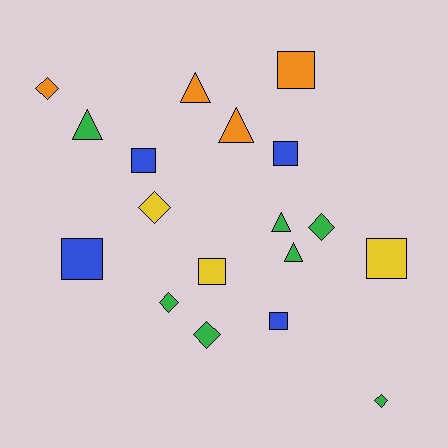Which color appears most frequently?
Green, with 7 objects.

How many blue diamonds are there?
There are no blue diamonds.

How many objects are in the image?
There are 18 objects.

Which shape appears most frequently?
Square, with 7 objects.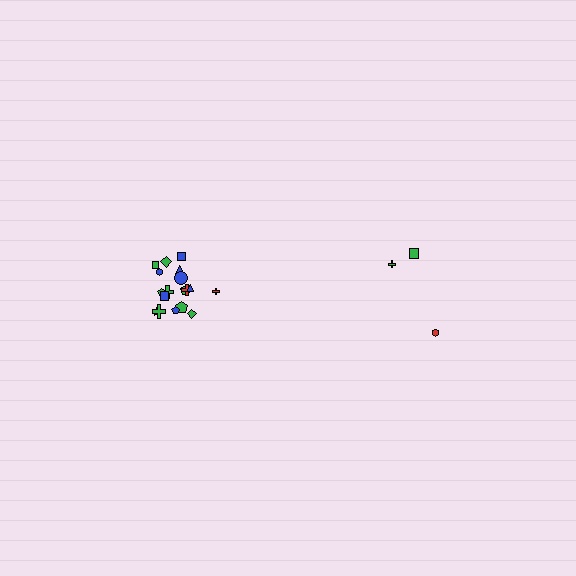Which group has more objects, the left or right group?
The left group.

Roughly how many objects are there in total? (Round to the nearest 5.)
Roughly 20 objects in total.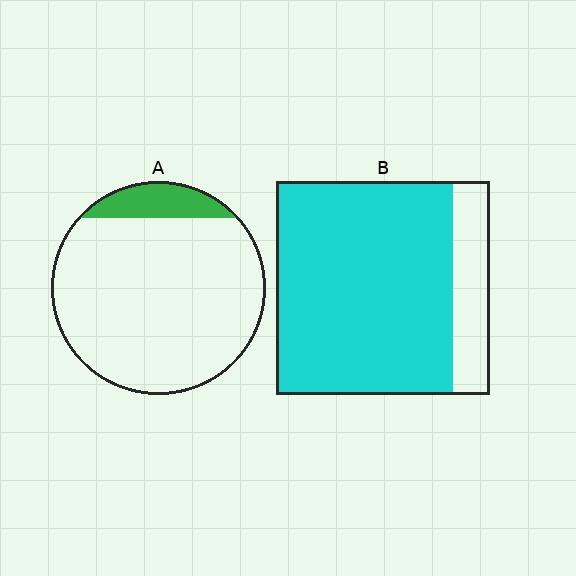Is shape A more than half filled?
No.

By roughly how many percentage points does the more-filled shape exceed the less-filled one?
By roughly 70 percentage points (B over A).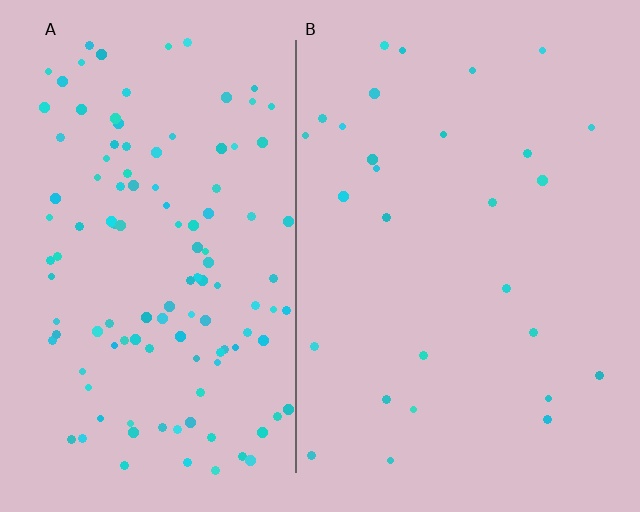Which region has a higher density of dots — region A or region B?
A (the left).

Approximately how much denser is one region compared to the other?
Approximately 4.2× — region A over region B.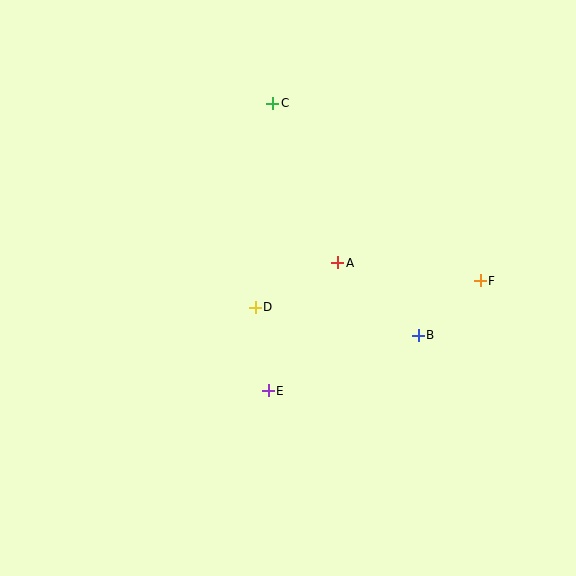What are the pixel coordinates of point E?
Point E is at (268, 391).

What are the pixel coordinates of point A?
Point A is at (338, 263).